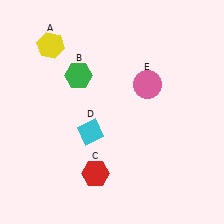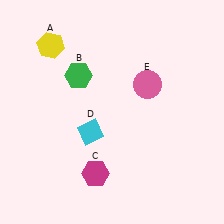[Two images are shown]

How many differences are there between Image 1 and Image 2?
There is 1 difference between the two images.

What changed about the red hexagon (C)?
In Image 1, C is red. In Image 2, it changed to magenta.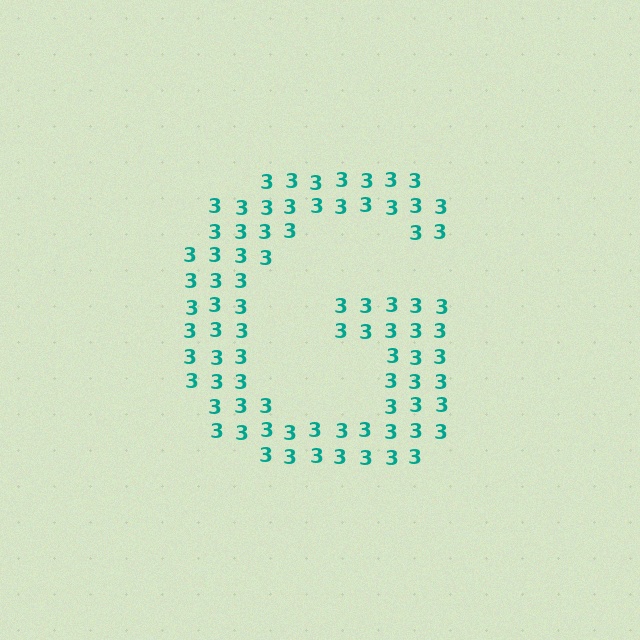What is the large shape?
The large shape is the letter G.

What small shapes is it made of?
It is made of small digit 3's.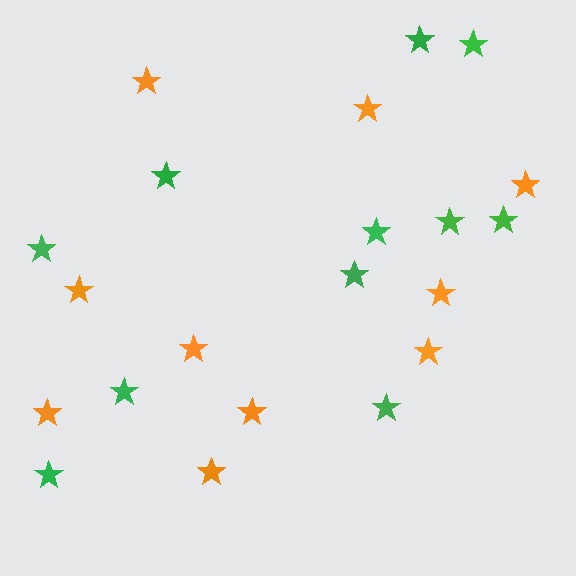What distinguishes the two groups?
There are 2 groups: one group of orange stars (10) and one group of green stars (11).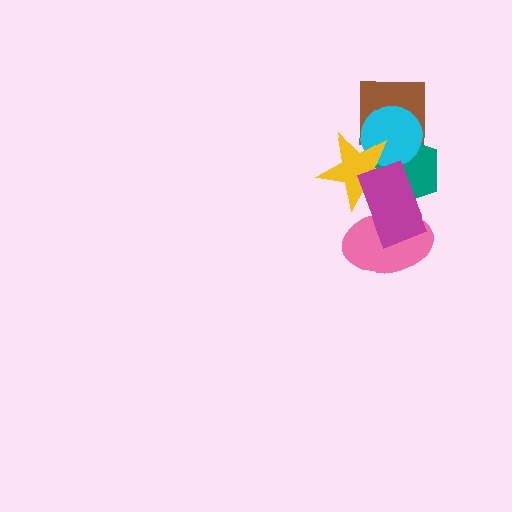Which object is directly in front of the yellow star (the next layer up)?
The pink ellipse is directly in front of the yellow star.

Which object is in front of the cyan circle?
The yellow star is in front of the cyan circle.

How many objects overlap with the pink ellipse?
2 objects overlap with the pink ellipse.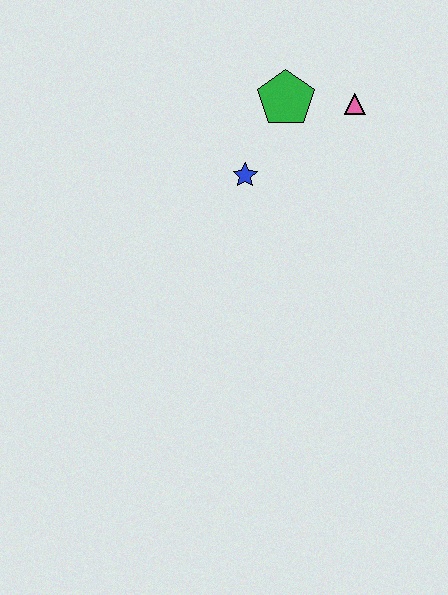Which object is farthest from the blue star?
The pink triangle is farthest from the blue star.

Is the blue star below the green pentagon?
Yes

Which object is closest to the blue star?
The green pentagon is closest to the blue star.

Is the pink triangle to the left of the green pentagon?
No